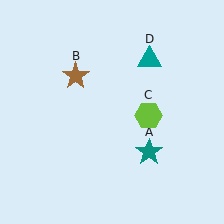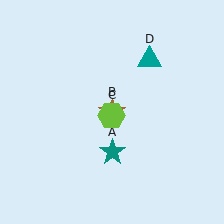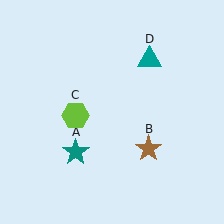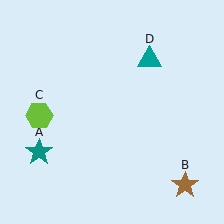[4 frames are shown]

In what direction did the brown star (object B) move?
The brown star (object B) moved down and to the right.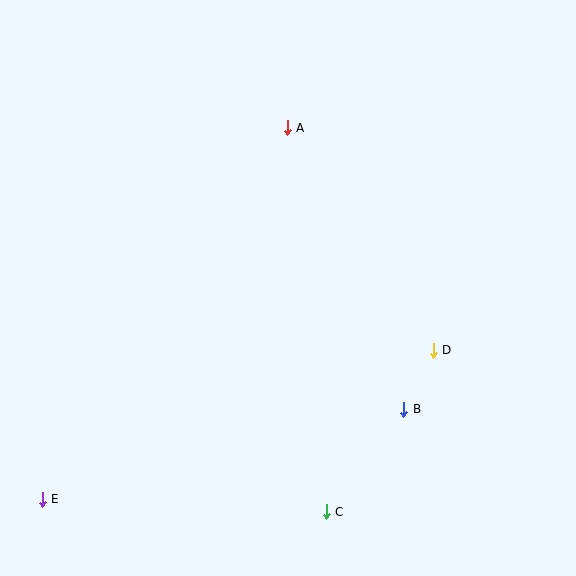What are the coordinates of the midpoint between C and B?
The midpoint between C and B is at (365, 461).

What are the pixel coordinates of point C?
Point C is at (326, 512).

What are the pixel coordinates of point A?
Point A is at (287, 128).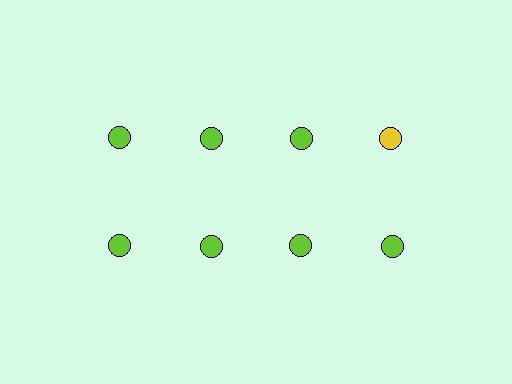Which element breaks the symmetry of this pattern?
The yellow circle in the top row, second from right column breaks the symmetry. All other shapes are lime circles.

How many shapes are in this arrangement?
There are 8 shapes arranged in a grid pattern.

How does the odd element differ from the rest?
It has a different color: yellow instead of lime.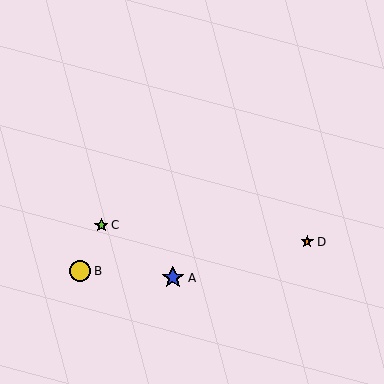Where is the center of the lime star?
The center of the lime star is at (101, 225).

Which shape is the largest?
The blue star (labeled A) is the largest.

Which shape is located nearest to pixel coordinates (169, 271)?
The blue star (labeled A) at (173, 278) is nearest to that location.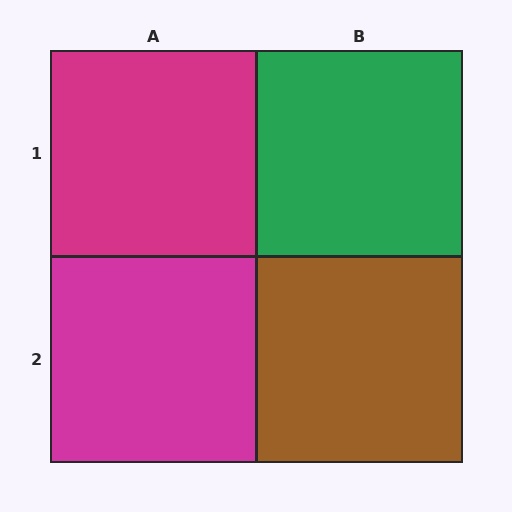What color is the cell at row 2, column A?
Magenta.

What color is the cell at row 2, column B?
Brown.